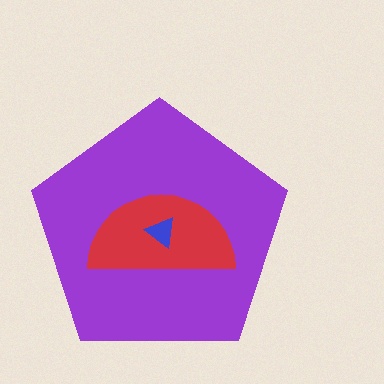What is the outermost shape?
The purple pentagon.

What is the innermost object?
The blue triangle.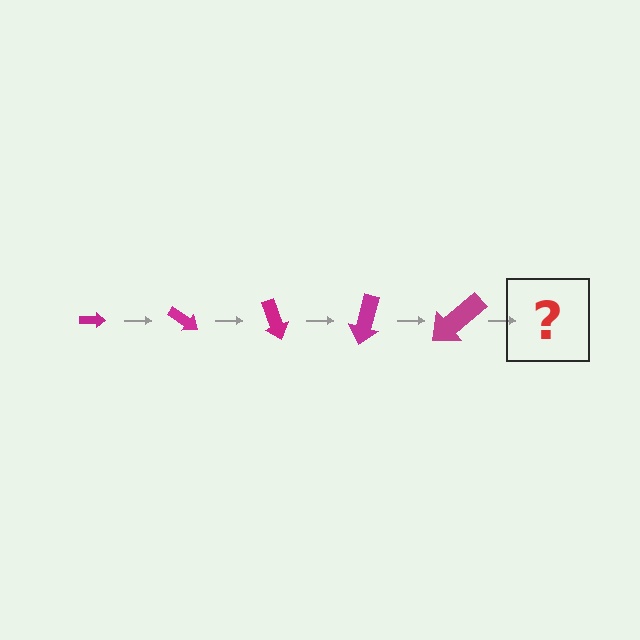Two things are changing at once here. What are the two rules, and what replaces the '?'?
The two rules are that the arrow grows larger each step and it rotates 35 degrees each step. The '?' should be an arrow, larger than the previous one and rotated 175 degrees from the start.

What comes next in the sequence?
The next element should be an arrow, larger than the previous one and rotated 175 degrees from the start.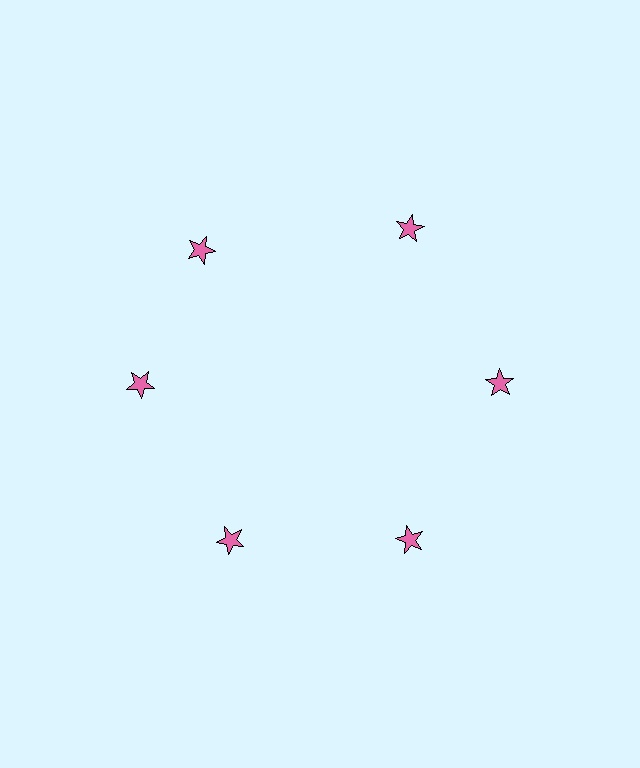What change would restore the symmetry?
The symmetry would be restored by rotating it back into even spacing with its neighbors so that all 6 stars sit at equal angles and equal distance from the center.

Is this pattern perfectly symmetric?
No. The 6 pink stars are arranged in a ring, but one element near the 11 o'clock position is rotated out of alignment along the ring, breaking the 6-fold rotational symmetry.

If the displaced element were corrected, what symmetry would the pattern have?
It would have 6-fold rotational symmetry — the pattern would map onto itself every 60 degrees.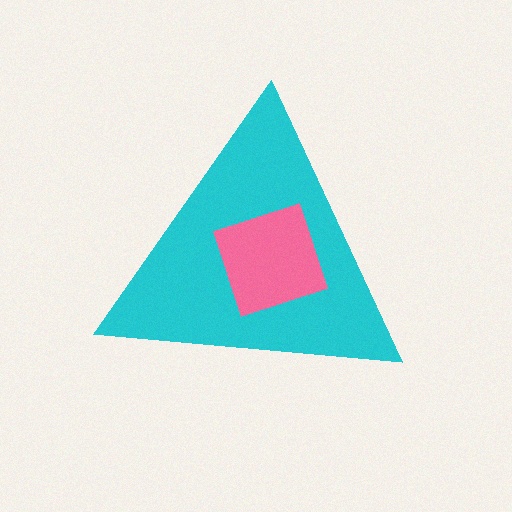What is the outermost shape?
The cyan triangle.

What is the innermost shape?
The pink square.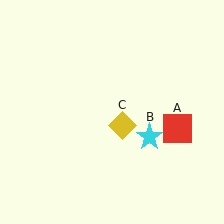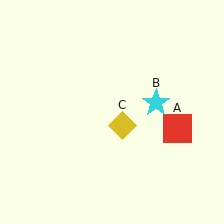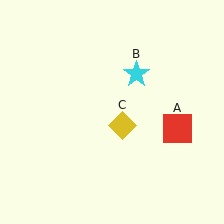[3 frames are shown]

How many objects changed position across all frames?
1 object changed position: cyan star (object B).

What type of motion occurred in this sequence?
The cyan star (object B) rotated counterclockwise around the center of the scene.